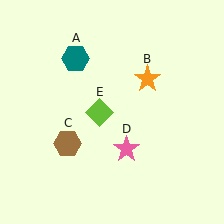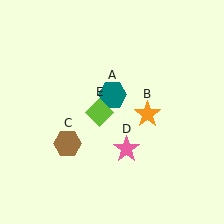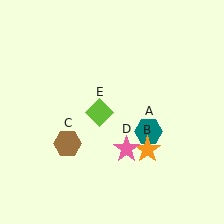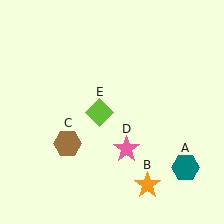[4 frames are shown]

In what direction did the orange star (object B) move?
The orange star (object B) moved down.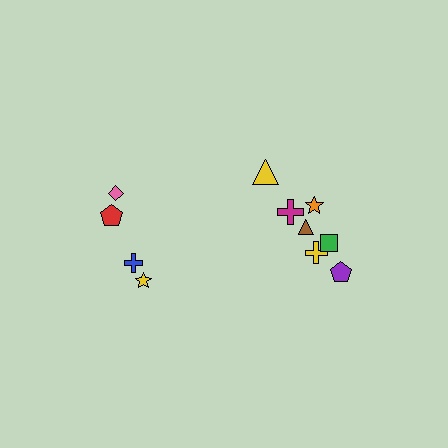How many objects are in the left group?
There are 4 objects.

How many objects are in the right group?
There are 7 objects.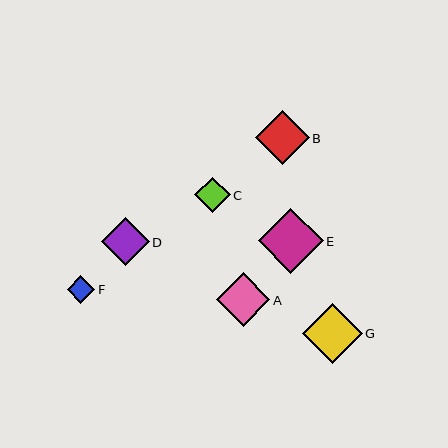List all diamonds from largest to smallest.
From largest to smallest: E, G, B, A, D, C, F.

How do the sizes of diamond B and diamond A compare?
Diamond B and diamond A are approximately the same size.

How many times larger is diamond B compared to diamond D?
Diamond B is approximately 1.1 times the size of diamond D.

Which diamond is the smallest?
Diamond F is the smallest with a size of approximately 28 pixels.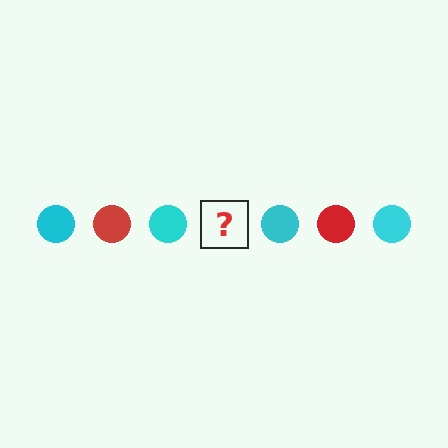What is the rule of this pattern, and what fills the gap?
The rule is that the pattern cycles through cyan, red circles. The gap should be filled with a red circle.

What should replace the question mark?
The question mark should be replaced with a red circle.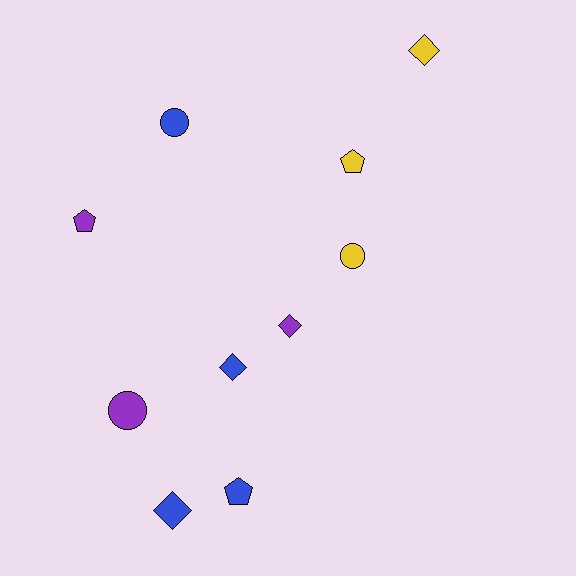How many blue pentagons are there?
There is 1 blue pentagon.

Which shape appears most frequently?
Diamond, with 4 objects.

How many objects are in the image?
There are 10 objects.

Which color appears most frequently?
Blue, with 4 objects.